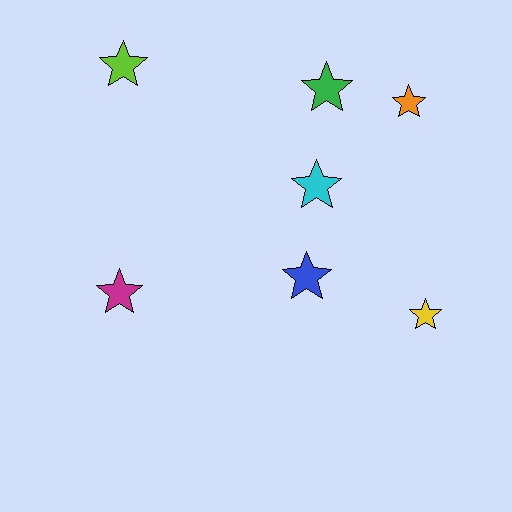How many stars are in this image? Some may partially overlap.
There are 7 stars.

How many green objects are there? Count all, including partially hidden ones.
There is 1 green object.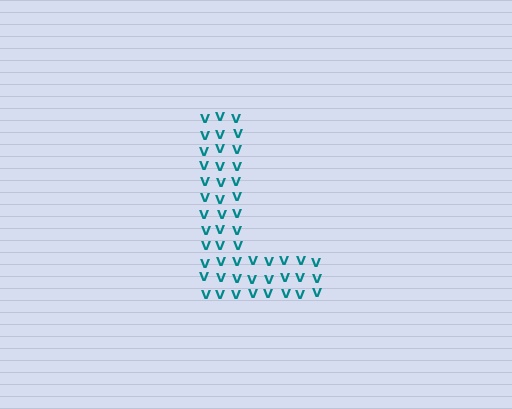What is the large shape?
The large shape is the letter L.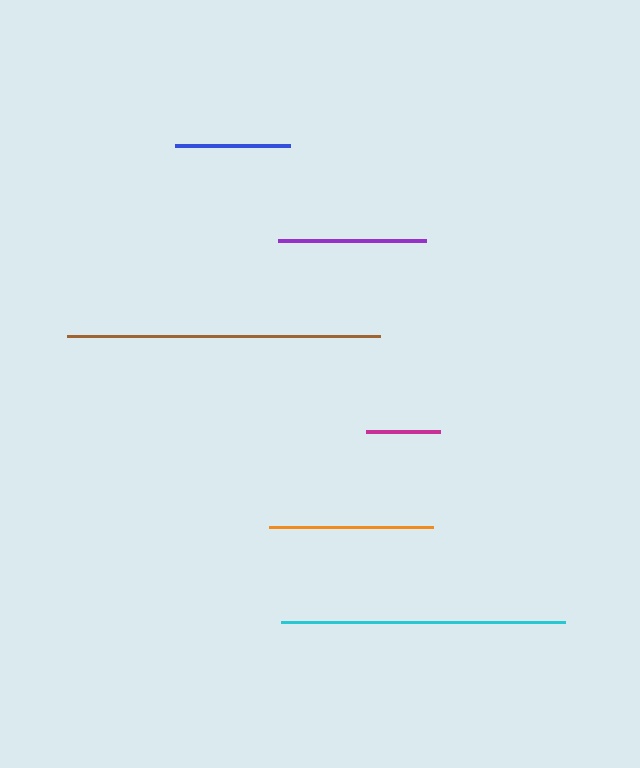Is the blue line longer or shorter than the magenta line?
The blue line is longer than the magenta line.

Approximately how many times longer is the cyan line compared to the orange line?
The cyan line is approximately 1.7 times the length of the orange line.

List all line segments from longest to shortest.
From longest to shortest: brown, cyan, orange, purple, blue, magenta.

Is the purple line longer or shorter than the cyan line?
The cyan line is longer than the purple line.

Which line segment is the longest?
The brown line is the longest at approximately 312 pixels.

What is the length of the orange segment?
The orange segment is approximately 164 pixels long.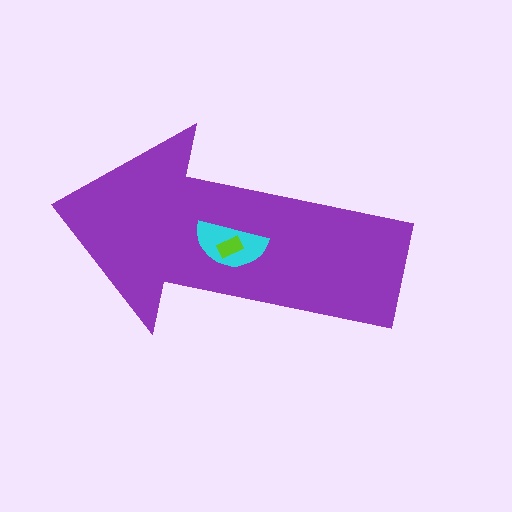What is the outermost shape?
The purple arrow.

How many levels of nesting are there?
3.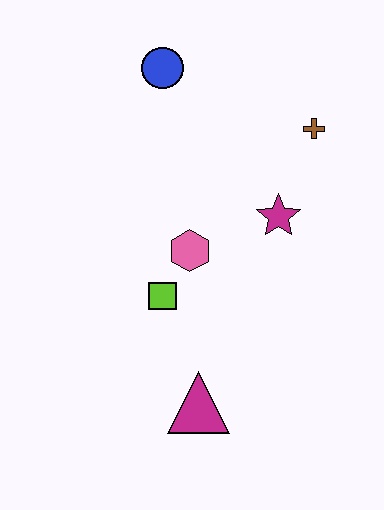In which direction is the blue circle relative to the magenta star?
The blue circle is above the magenta star.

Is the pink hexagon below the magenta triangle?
No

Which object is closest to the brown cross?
The magenta star is closest to the brown cross.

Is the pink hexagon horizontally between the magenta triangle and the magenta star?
No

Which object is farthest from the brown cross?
The magenta triangle is farthest from the brown cross.